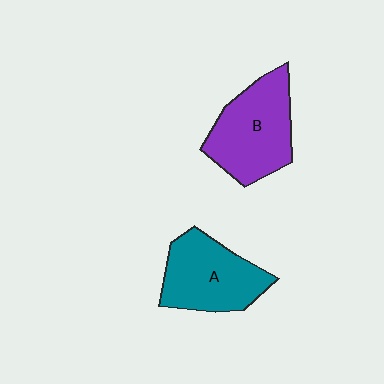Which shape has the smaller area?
Shape A (teal).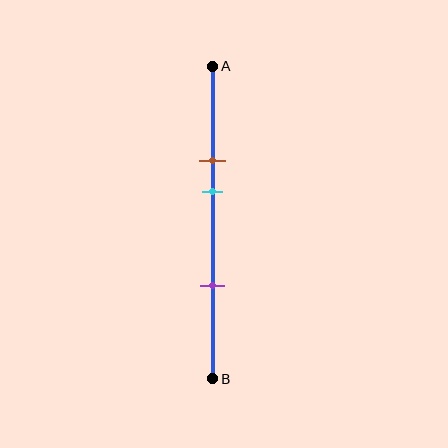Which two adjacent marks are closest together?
The brown and cyan marks are the closest adjacent pair.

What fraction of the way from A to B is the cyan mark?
The cyan mark is approximately 40% (0.4) of the way from A to B.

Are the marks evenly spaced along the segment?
No, the marks are not evenly spaced.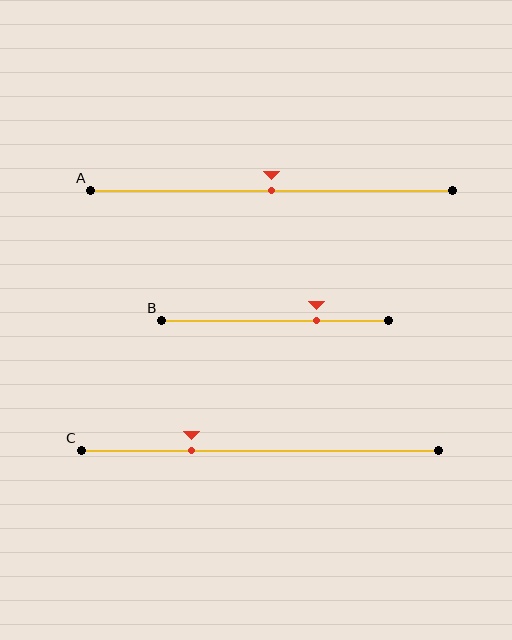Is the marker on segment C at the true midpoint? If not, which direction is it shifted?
No, the marker on segment C is shifted to the left by about 19% of the segment length.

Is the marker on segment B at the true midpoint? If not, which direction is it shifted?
No, the marker on segment B is shifted to the right by about 18% of the segment length.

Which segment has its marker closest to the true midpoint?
Segment A has its marker closest to the true midpoint.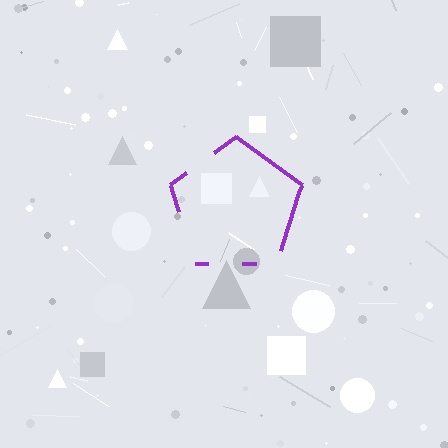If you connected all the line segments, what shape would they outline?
They would outline a pentagon.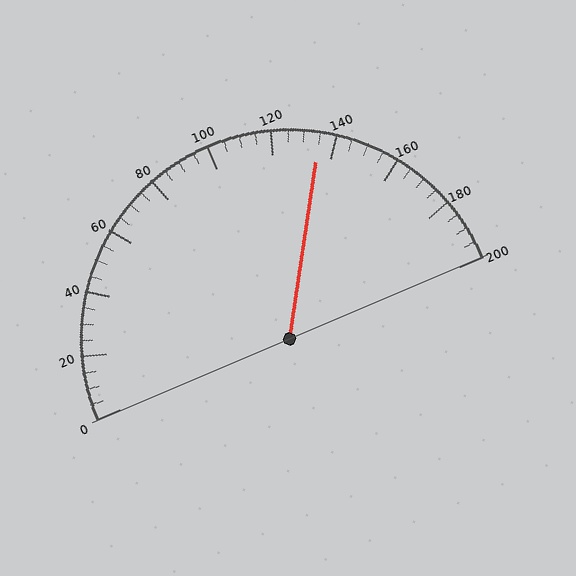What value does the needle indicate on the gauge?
The needle indicates approximately 135.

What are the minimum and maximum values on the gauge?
The gauge ranges from 0 to 200.